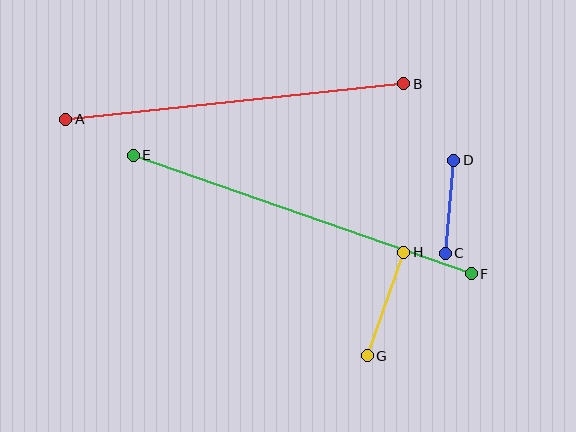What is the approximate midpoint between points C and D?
The midpoint is at approximately (449, 207) pixels.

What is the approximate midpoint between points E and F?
The midpoint is at approximately (302, 215) pixels.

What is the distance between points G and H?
The distance is approximately 110 pixels.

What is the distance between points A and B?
The distance is approximately 340 pixels.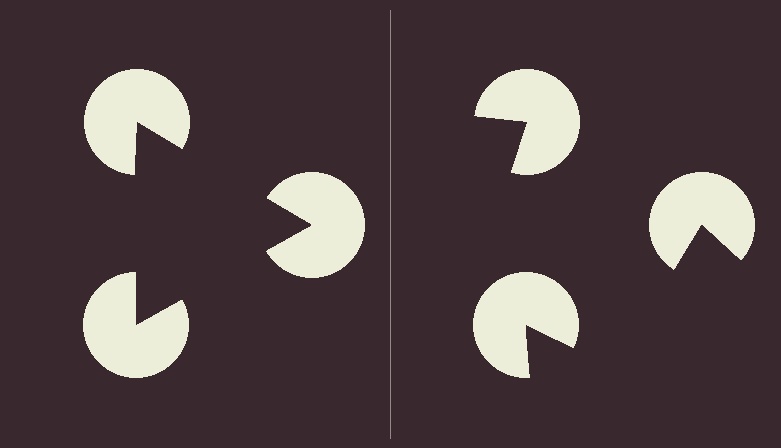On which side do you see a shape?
An illusory triangle appears on the left side. On the right side the wedge cuts are rotated, so no coherent shape forms.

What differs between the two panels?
The pac-man discs are positioned identically on both sides; only the wedge orientations differ. On the left they align to a triangle; on the right they are misaligned.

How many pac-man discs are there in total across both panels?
6 — 3 on each side.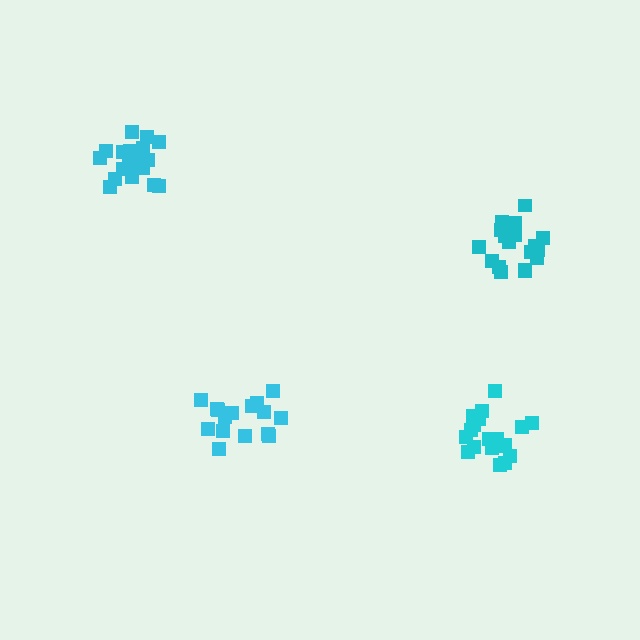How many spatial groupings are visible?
There are 4 spatial groupings.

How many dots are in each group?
Group 1: 19 dots, Group 2: 16 dots, Group 3: 20 dots, Group 4: 18 dots (73 total).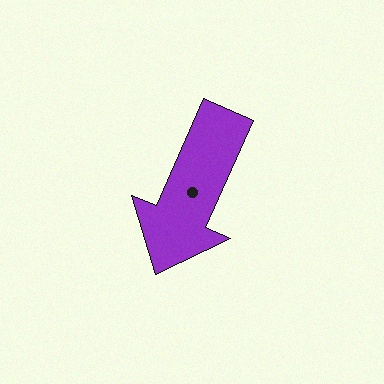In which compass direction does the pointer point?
Southwest.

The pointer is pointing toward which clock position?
Roughly 7 o'clock.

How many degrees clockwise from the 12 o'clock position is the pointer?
Approximately 204 degrees.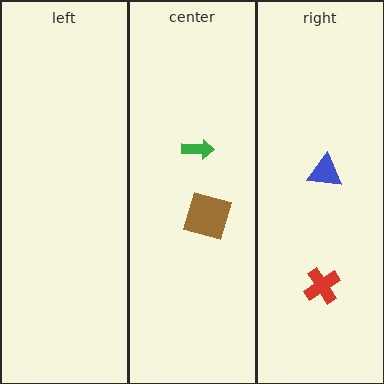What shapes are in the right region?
The blue triangle, the red cross.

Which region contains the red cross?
The right region.